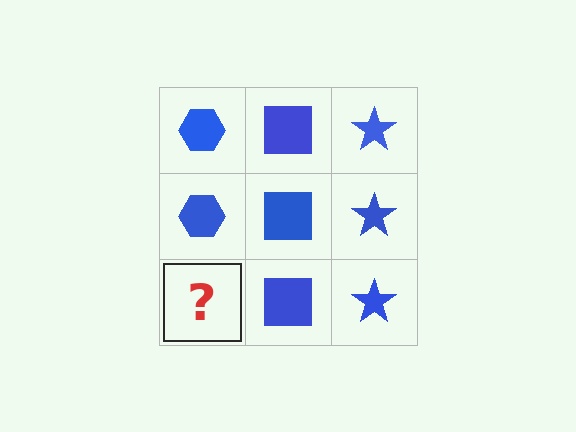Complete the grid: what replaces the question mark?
The question mark should be replaced with a blue hexagon.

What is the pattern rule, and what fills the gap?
The rule is that each column has a consistent shape. The gap should be filled with a blue hexagon.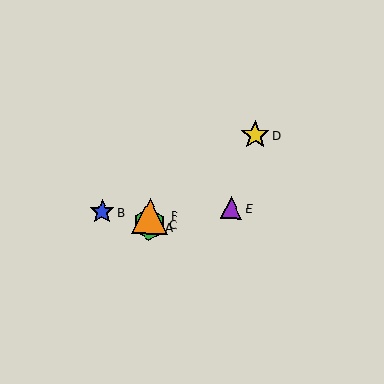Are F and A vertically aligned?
Yes, both are at x≈150.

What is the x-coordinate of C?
Object C is at x≈150.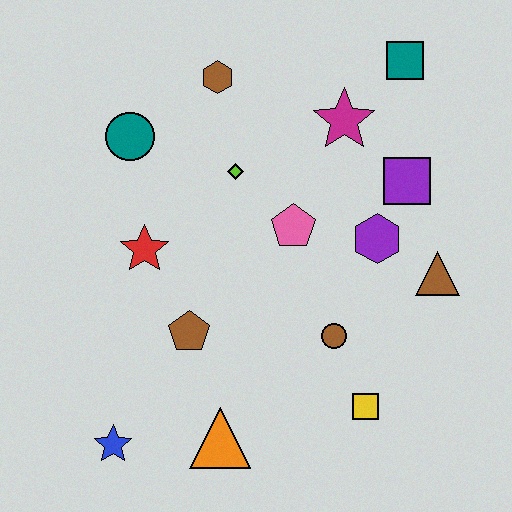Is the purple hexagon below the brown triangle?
No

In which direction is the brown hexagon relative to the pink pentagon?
The brown hexagon is above the pink pentagon.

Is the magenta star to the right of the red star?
Yes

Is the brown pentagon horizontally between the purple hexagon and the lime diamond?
No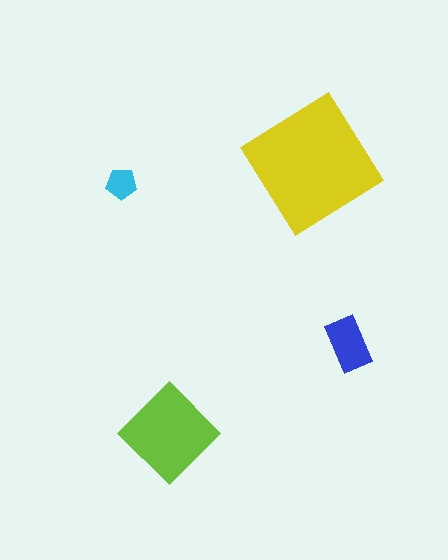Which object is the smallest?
The cyan pentagon.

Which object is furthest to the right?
The blue rectangle is rightmost.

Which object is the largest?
The yellow diamond.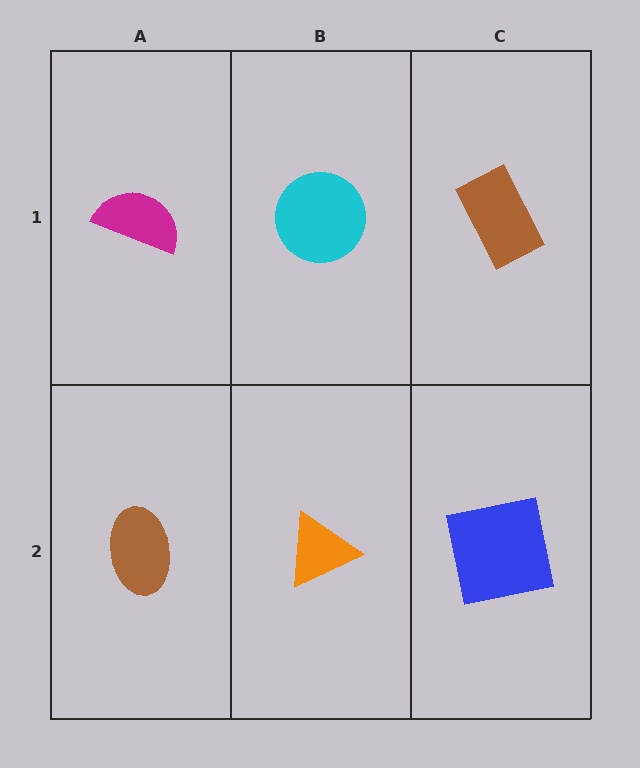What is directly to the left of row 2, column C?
An orange triangle.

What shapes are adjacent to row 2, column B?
A cyan circle (row 1, column B), a brown ellipse (row 2, column A), a blue square (row 2, column C).